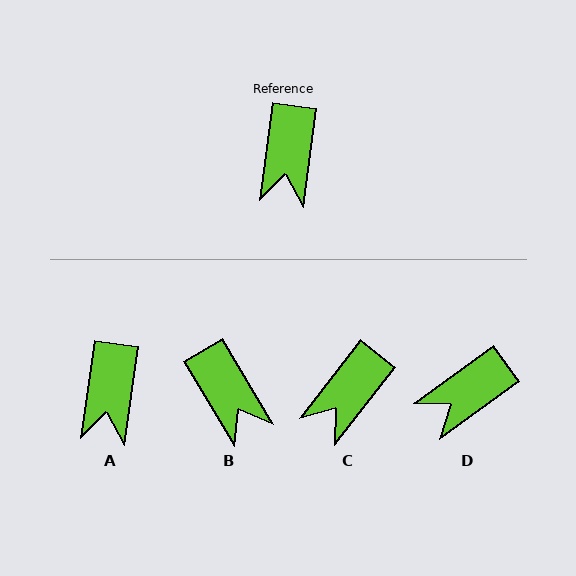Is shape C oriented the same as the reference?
No, it is off by about 30 degrees.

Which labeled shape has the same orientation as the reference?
A.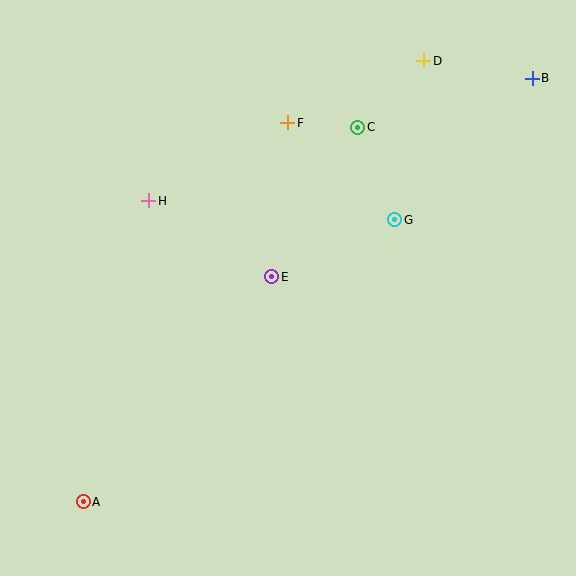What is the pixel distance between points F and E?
The distance between F and E is 155 pixels.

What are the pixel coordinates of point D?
Point D is at (424, 61).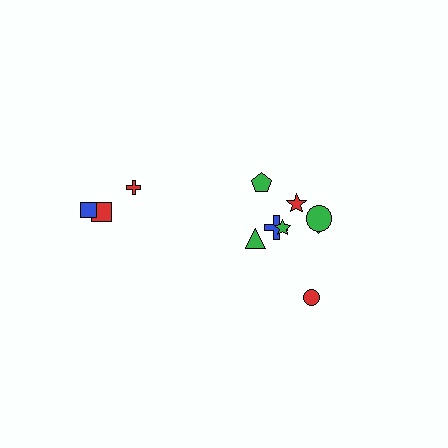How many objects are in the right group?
There are 8 objects.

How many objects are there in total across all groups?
There are 11 objects.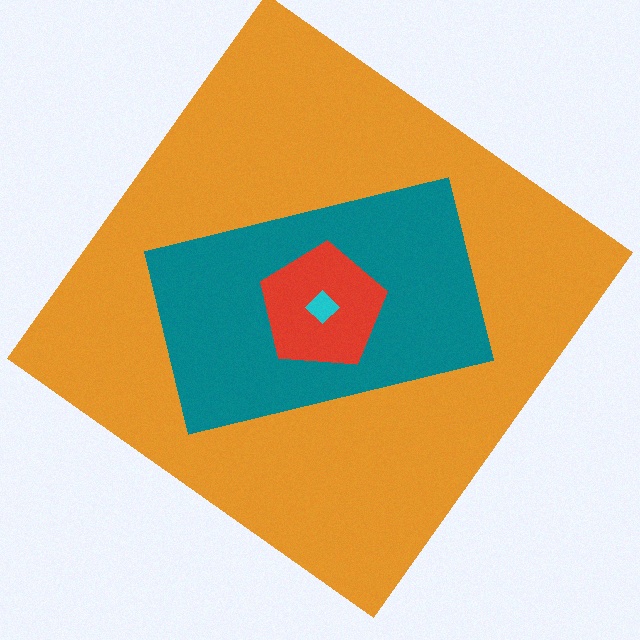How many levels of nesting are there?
4.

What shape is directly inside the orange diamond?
The teal rectangle.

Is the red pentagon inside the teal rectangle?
Yes.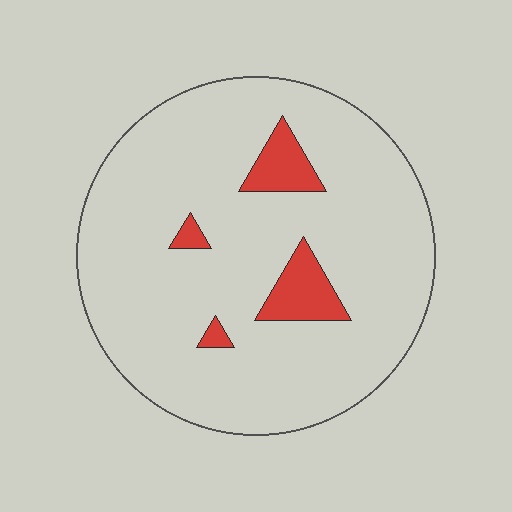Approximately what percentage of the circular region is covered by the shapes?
Approximately 10%.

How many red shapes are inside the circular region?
4.